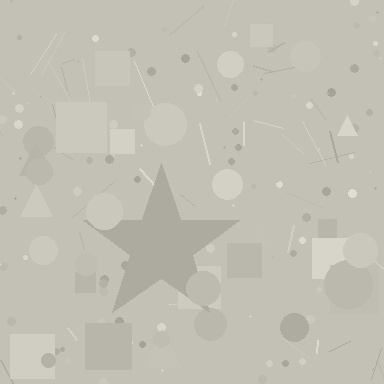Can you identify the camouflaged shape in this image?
The camouflaged shape is a star.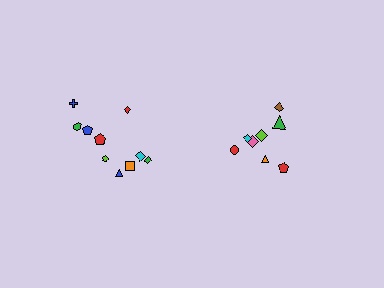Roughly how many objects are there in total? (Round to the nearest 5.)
Roughly 20 objects in total.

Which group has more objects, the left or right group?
The left group.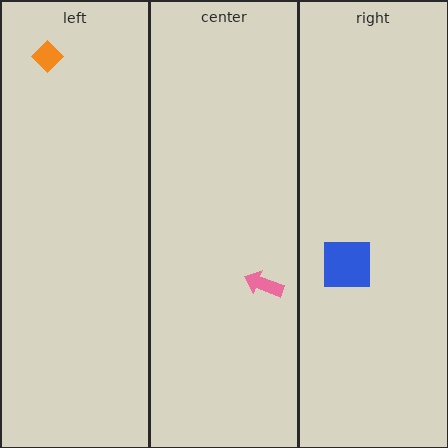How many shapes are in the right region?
1.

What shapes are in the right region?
The blue square.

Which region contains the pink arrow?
The center region.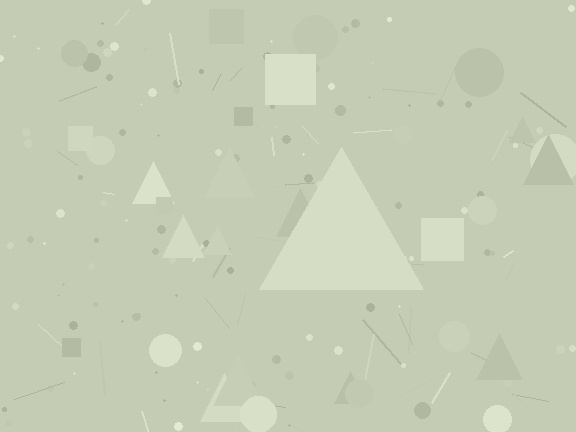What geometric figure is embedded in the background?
A triangle is embedded in the background.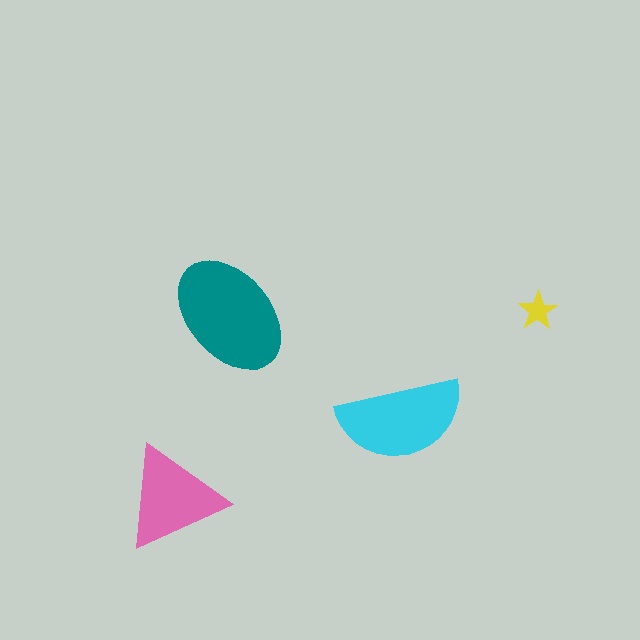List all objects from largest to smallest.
The teal ellipse, the cyan semicircle, the pink triangle, the yellow star.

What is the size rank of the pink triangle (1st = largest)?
3rd.